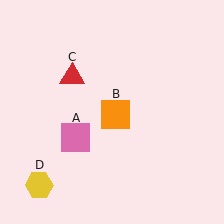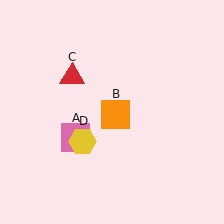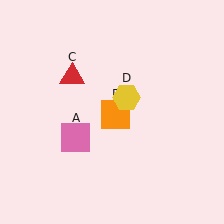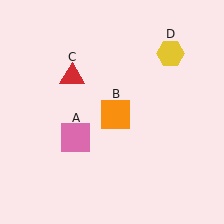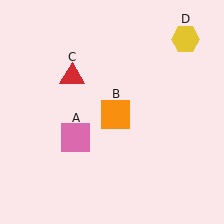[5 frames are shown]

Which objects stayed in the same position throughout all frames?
Pink square (object A) and orange square (object B) and red triangle (object C) remained stationary.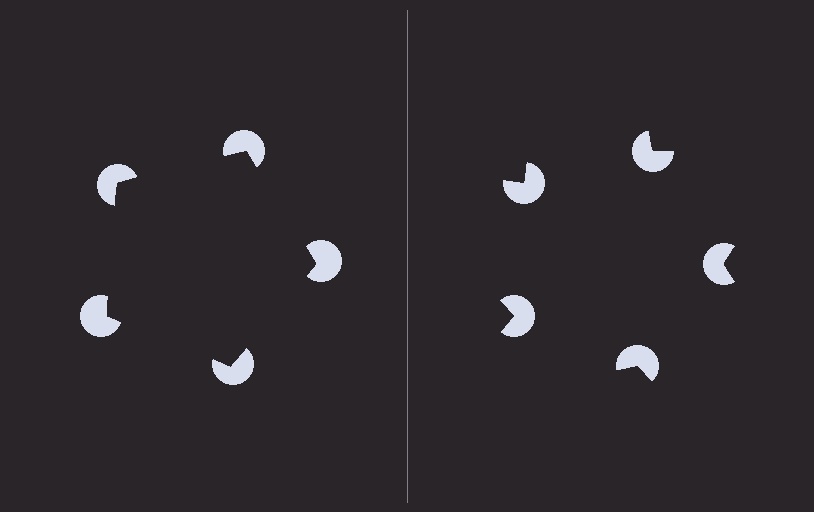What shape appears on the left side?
An illusory pentagon.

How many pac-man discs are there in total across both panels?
10 — 5 on each side.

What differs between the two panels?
The pac-man discs are positioned identically on both sides; only the wedge orientations differ. On the left they align to a pentagon; on the right they are misaligned.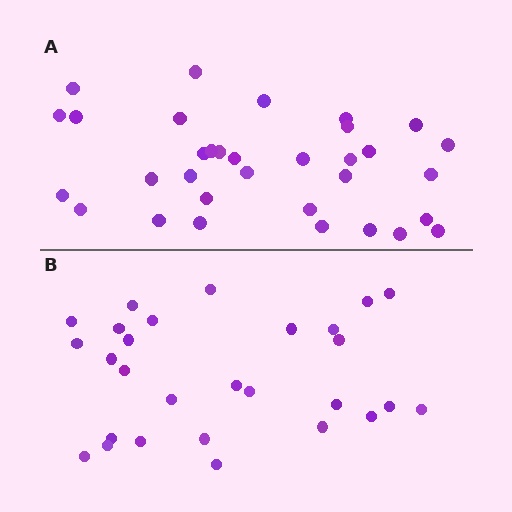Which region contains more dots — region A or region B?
Region A (the top region) has more dots.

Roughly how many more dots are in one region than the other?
Region A has about 5 more dots than region B.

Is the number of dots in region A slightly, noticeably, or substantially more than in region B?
Region A has only slightly more — the two regions are fairly close. The ratio is roughly 1.2 to 1.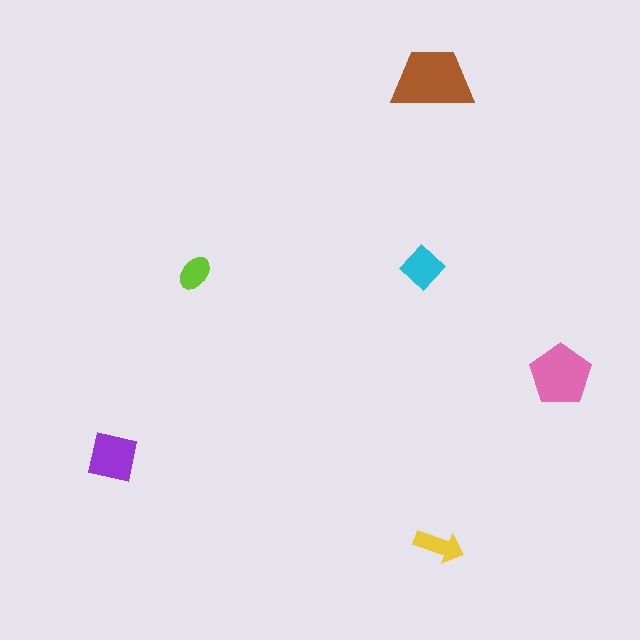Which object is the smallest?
The lime ellipse.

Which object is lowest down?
The yellow arrow is bottommost.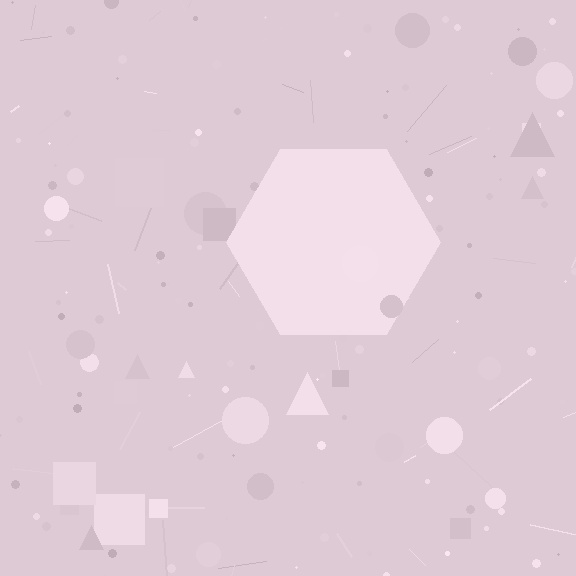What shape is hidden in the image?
A hexagon is hidden in the image.